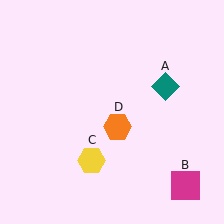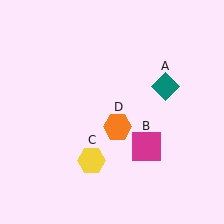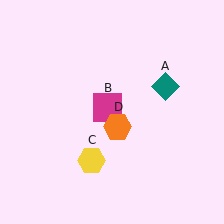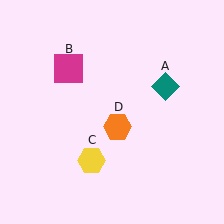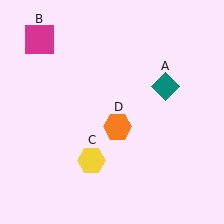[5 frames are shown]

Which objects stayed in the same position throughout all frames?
Teal diamond (object A) and yellow hexagon (object C) and orange hexagon (object D) remained stationary.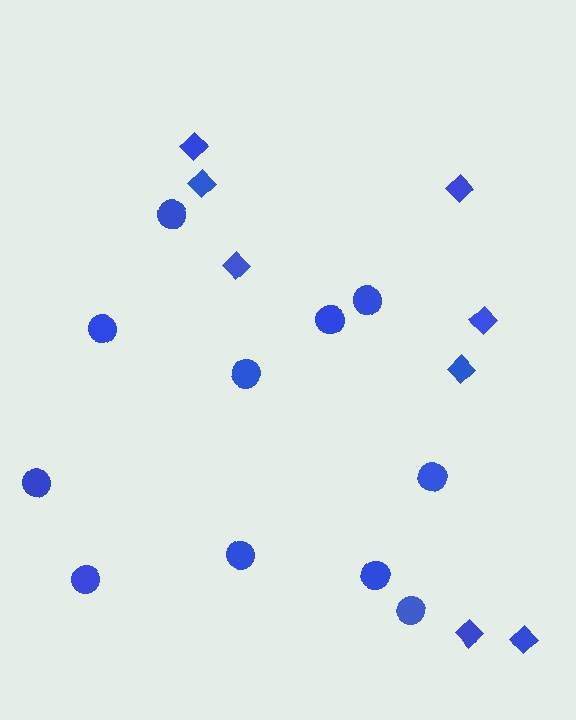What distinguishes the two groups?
There are 2 groups: one group of circles (11) and one group of diamonds (8).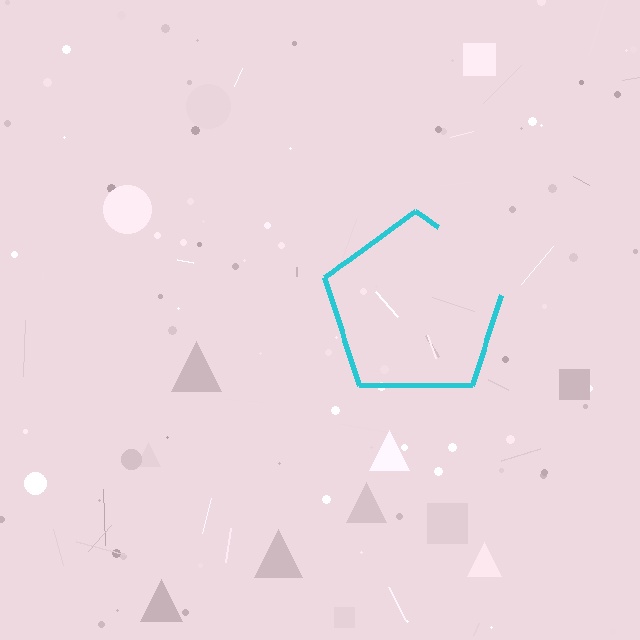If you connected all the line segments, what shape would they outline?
They would outline a pentagon.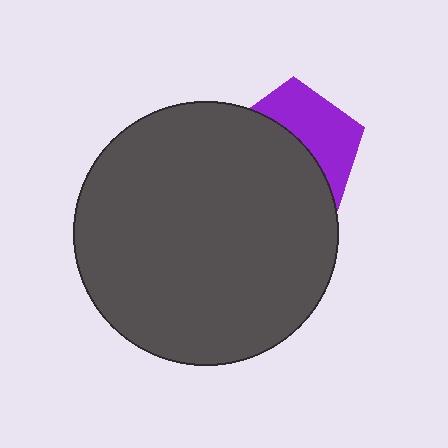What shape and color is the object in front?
The object in front is a dark gray circle.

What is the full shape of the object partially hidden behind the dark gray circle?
The partially hidden object is a purple pentagon.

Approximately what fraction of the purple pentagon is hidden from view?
Roughly 57% of the purple pentagon is hidden behind the dark gray circle.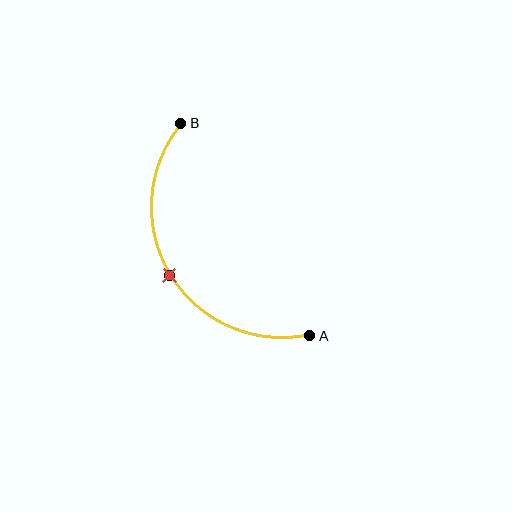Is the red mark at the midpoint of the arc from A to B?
Yes. The red mark lies on the arc at equal arc-length from both A and B — it is the arc midpoint.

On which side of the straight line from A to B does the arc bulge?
The arc bulges to the left of the straight line connecting A and B.